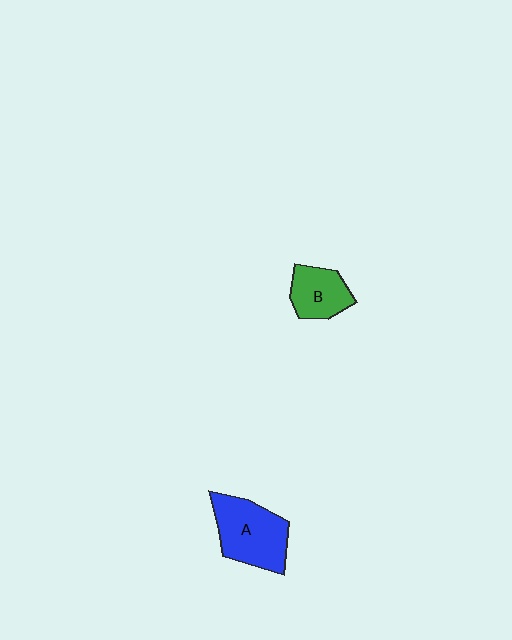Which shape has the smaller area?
Shape B (green).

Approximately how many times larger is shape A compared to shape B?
Approximately 1.6 times.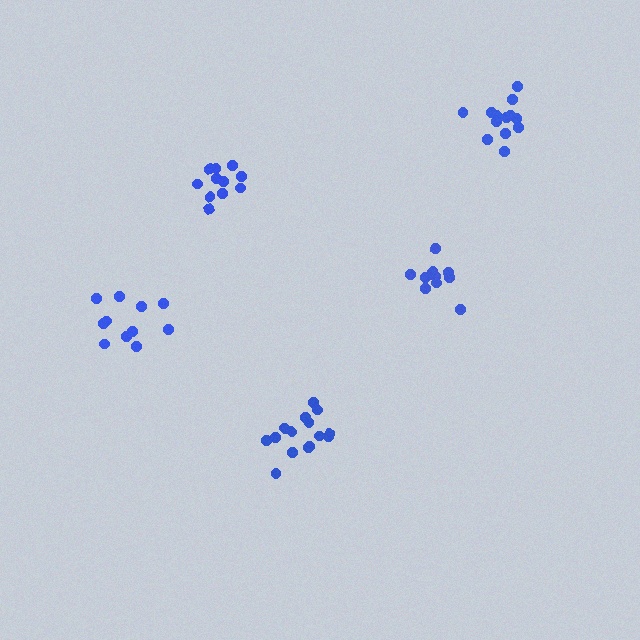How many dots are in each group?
Group 1: 11 dots, Group 2: 15 dots, Group 3: 10 dots, Group 4: 11 dots, Group 5: 13 dots (60 total).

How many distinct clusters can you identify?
There are 5 distinct clusters.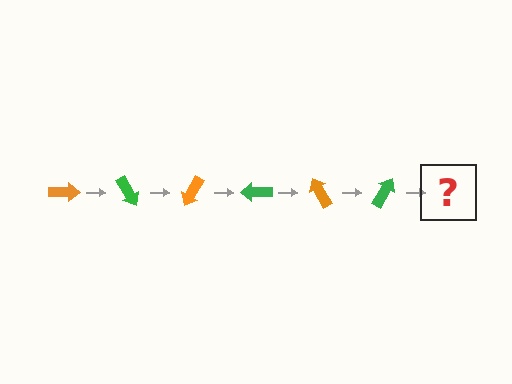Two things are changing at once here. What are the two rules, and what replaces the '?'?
The two rules are that it rotates 60 degrees each step and the color cycles through orange and green. The '?' should be an orange arrow, rotated 360 degrees from the start.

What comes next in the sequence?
The next element should be an orange arrow, rotated 360 degrees from the start.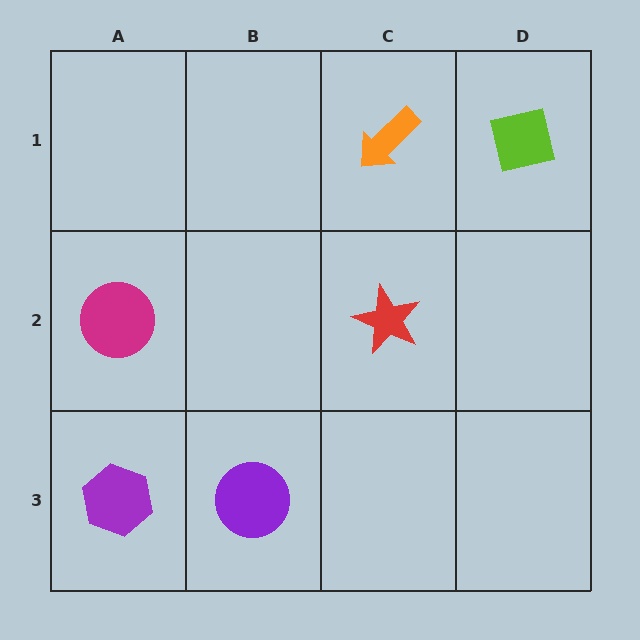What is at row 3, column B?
A purple circle.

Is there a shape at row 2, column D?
No, that cell is empty.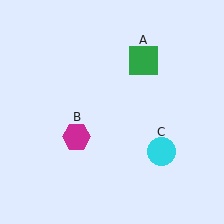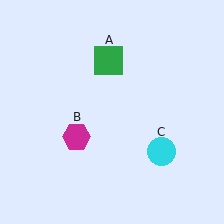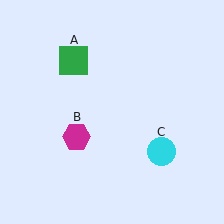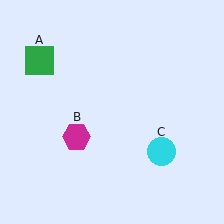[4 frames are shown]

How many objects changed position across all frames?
1 object changed position: green square (object A).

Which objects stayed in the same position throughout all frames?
Magenta hexagon (object B) and cyan circle (object C) remained stationary.